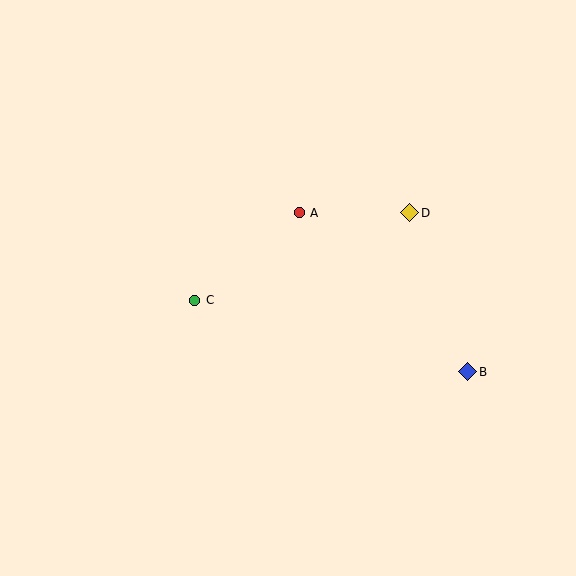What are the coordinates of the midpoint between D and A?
The midpoint between D and A is at (355, 213).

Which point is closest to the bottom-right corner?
Point B is closest to the bottom-right corner.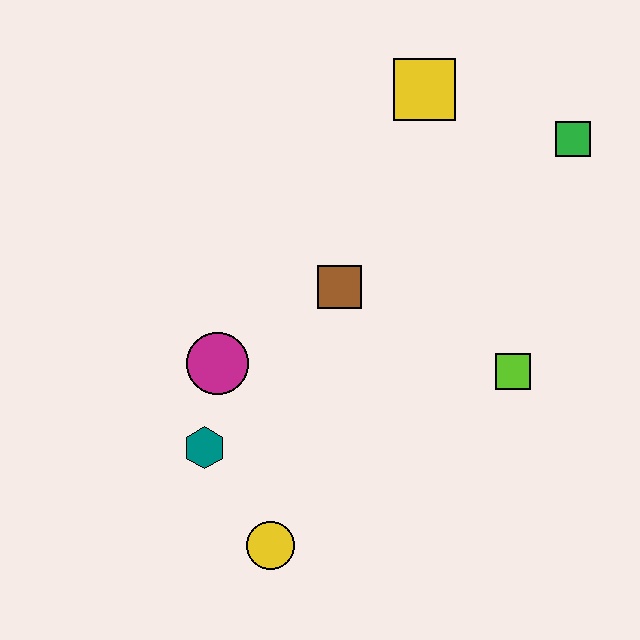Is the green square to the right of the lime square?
Yes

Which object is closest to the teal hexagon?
The magenta circle is closest to the teal hexagon.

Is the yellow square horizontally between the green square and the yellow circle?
Yes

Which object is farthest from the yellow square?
The yellow circle is farthest from the yellow square.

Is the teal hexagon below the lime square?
Yes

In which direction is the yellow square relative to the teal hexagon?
The yellow square is above the teal hexagon.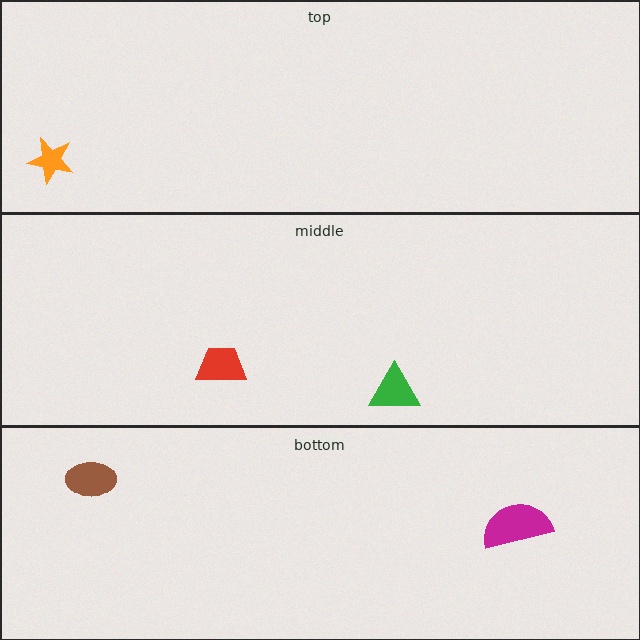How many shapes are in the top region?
1.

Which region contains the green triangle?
The middle region.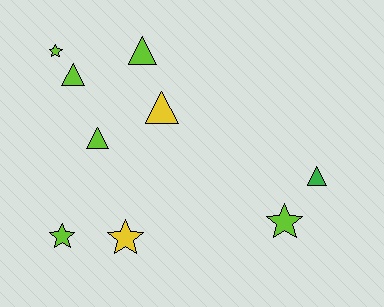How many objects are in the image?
There are 9 objects.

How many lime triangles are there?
There are 3 lime triangles.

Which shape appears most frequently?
Triangle, with 5 objects.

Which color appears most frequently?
Lime, with 6 objects.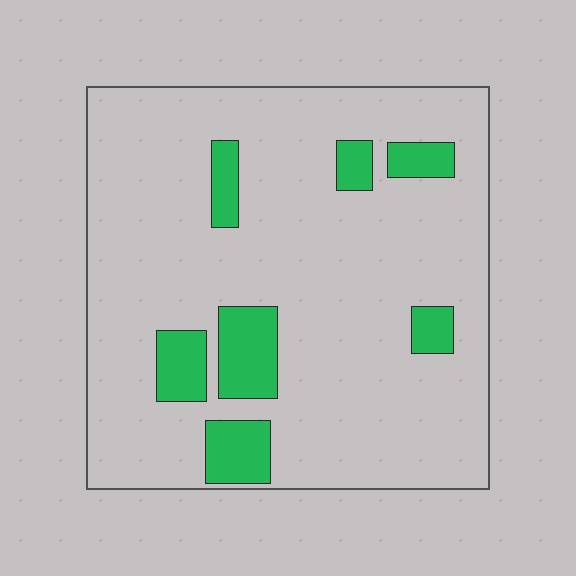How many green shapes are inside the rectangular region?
7.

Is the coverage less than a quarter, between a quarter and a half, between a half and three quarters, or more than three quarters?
Less than a quarter.